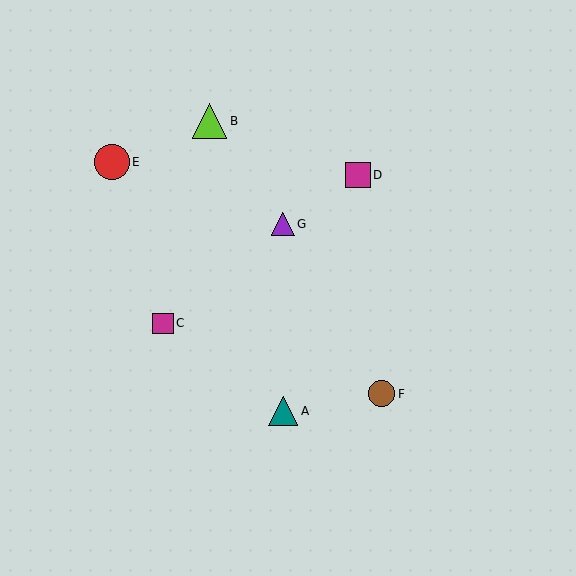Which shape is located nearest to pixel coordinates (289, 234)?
The purple triangle (labeled G) at (283, 224) is nearest to that location.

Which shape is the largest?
The red circle (labeled E) is the largest.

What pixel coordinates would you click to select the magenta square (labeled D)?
Click at (358, 175) to select the magenta square D.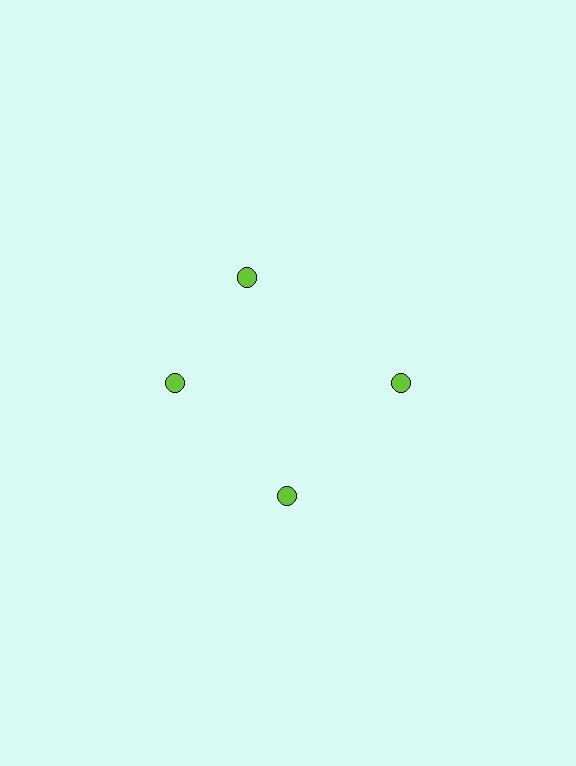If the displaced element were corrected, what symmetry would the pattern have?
It would have 4-fold rotational symmetry — the pattern would map onto itself every 90 degrees.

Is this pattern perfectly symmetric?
No. The 4 lime circles are arranged in a ring, but one element near the 12 o'clock position is rotated out of alignment along the ring, breaking the 4-fold rotational symmetry.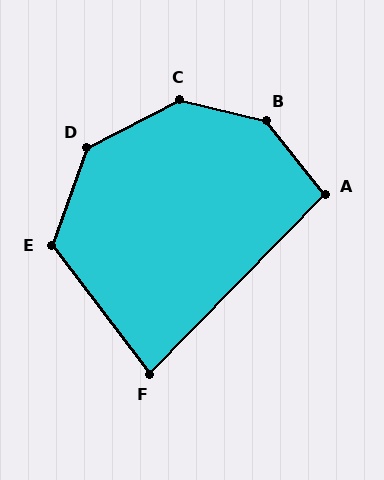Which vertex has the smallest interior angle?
F, at approximately 82 degrees.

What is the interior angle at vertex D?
Approximately 136 degrees (obtuse).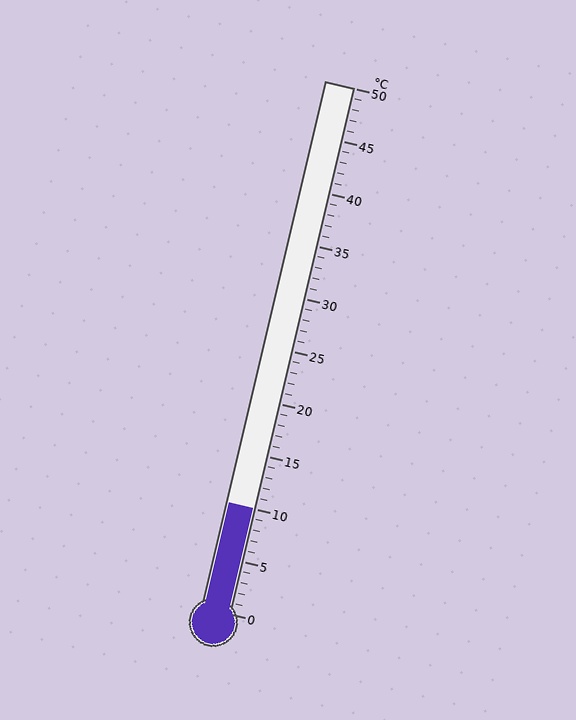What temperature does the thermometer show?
The thermometer shows approximately 10°C.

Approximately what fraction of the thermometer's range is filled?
The thermometer is filled to approximately 20% of its range.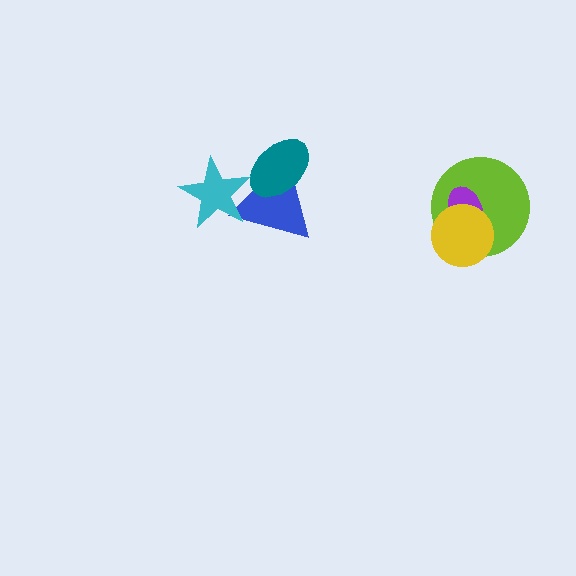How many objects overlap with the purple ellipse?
2 objects overlap with the purple ellipse.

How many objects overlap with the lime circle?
2 objects overlap with the lime circle.